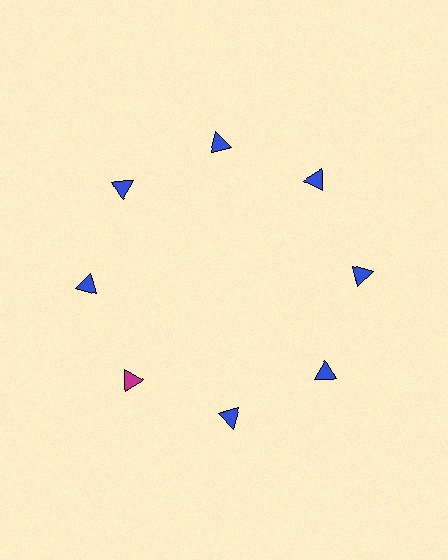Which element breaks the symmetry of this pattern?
The magenta triangle at roughly the 8 o'clock position breaks the symmetry. All other shapes are blue triangles.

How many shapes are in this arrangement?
There are 8 shapes arranged in a ring pattern.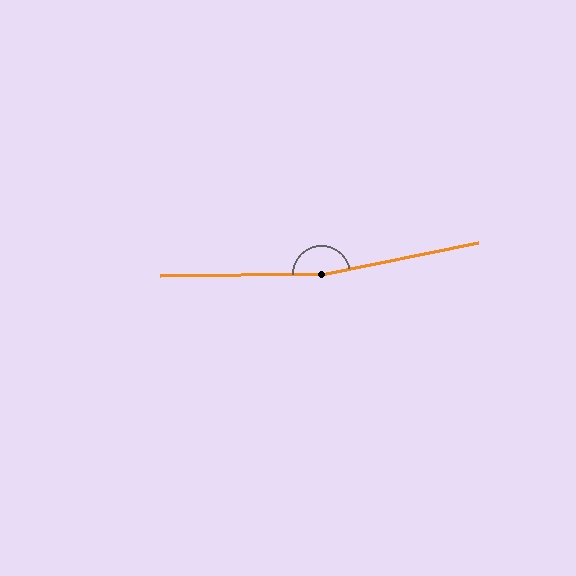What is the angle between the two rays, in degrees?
Approximately 169 degrees.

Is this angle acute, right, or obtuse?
It is obtuse.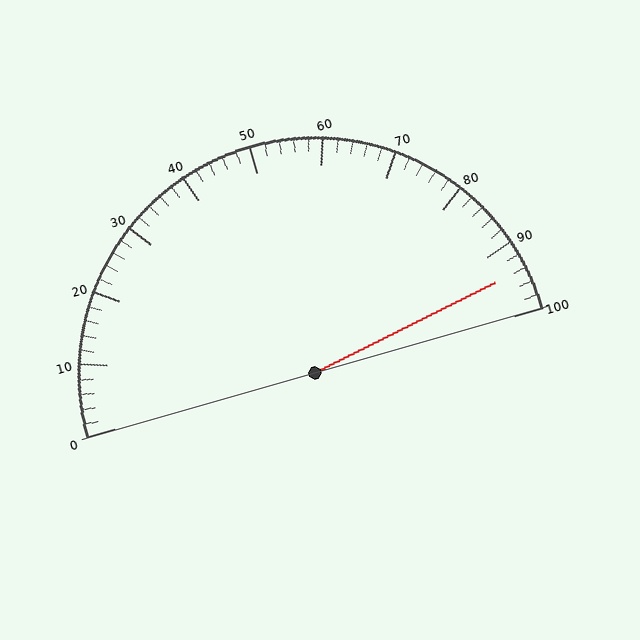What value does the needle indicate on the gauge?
The needle indicates approximately 94.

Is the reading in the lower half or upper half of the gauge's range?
The reading is in the upper half of the range (0 to 100).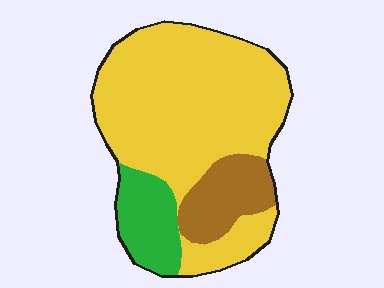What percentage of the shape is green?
Green covers 14% of the shape.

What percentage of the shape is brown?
Brown covers 15% of the shape.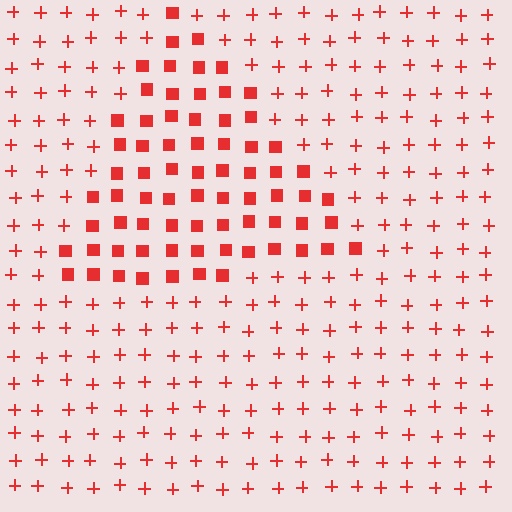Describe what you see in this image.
The image is filled with small red elements arranged in a uniform grid. A triangle-shaped region contains squares, while the surrounding area contains plus signs. The boundary is defined purely by the change in element shape.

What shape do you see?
I see a triangle.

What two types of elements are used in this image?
The image uses squares inside the triangle region and plus signs outside it.